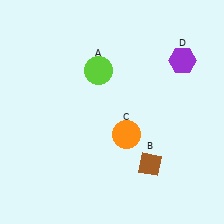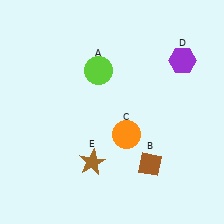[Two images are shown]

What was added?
A brown star (E) was added in Image 2.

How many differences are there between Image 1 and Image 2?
There is 1 difference between the two images.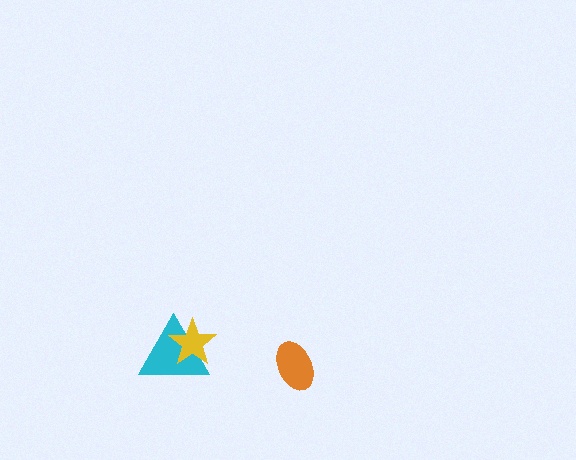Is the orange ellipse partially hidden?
No, no other shape covers it.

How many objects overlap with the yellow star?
1 object overlaps with the yellow star.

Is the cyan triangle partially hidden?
Yes, it is partially covered by another shape.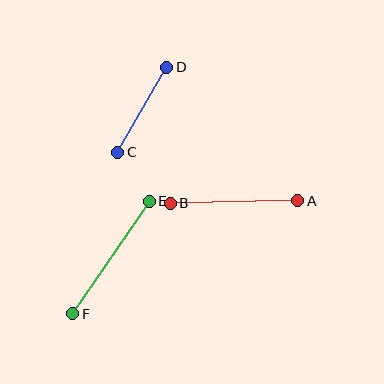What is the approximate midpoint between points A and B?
The midpoint is at approximately (234, 202) pixels.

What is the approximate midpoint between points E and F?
The midpoint is at approximately (111, 257) pixels.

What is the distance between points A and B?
The distance is approximately 127 pixels.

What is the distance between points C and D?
The distance is approximately 98 pixels.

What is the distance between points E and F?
The distance is approximately 136 pixels.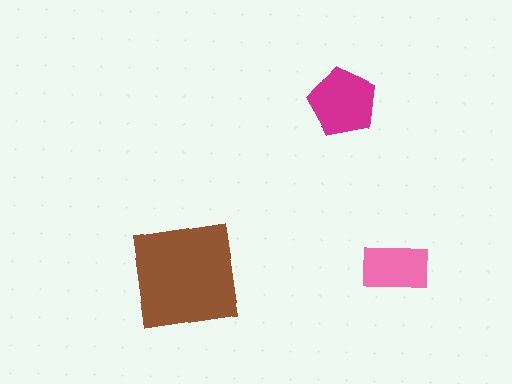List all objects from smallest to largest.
The pink rectangle, the magenta pentagon, the brown square.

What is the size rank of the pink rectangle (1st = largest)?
3rd.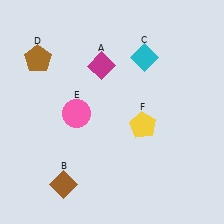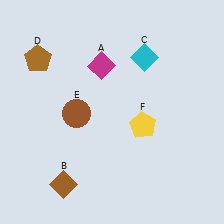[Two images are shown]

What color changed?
The circle (E) changed from pink in Image 1 to brown in Image 2.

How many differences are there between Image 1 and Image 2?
There is 1 difference between the two images.